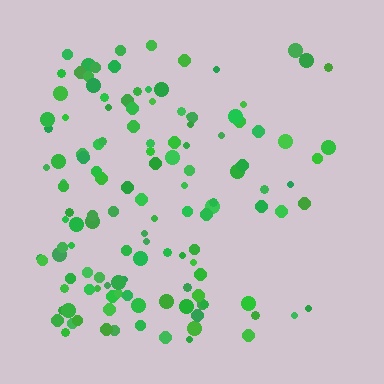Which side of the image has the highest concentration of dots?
The left.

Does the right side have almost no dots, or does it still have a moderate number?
Still a moderate number, just noticeably fewer than the left.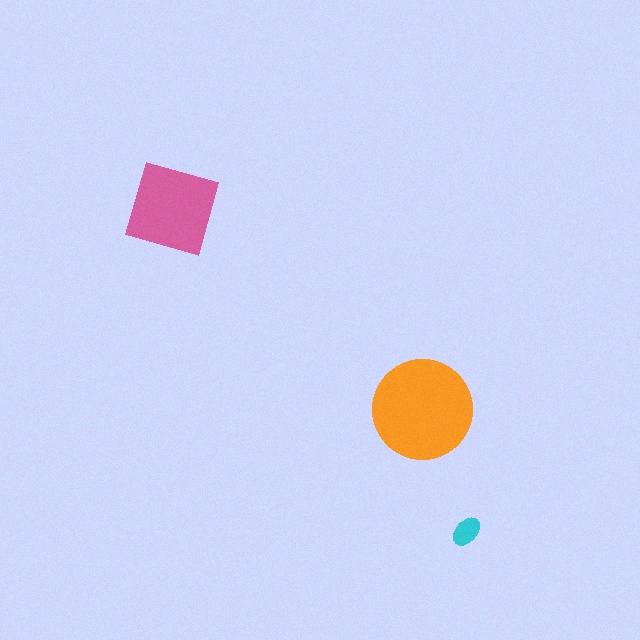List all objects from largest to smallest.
The orange circle, the pink diamond, the cyan ellipse.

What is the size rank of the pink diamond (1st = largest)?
2nd.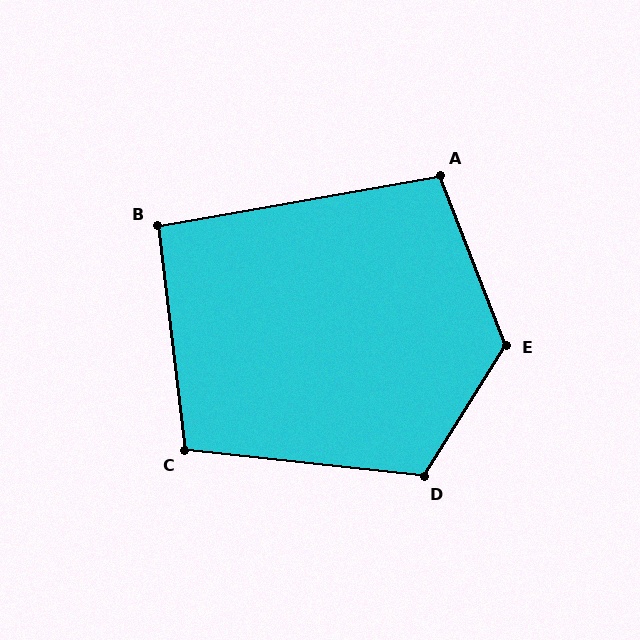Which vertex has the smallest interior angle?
B, at approximately 93 degrees.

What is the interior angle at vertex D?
Approximately 116 degrees (obtuse).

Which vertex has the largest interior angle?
E, at approximately 127 degrees.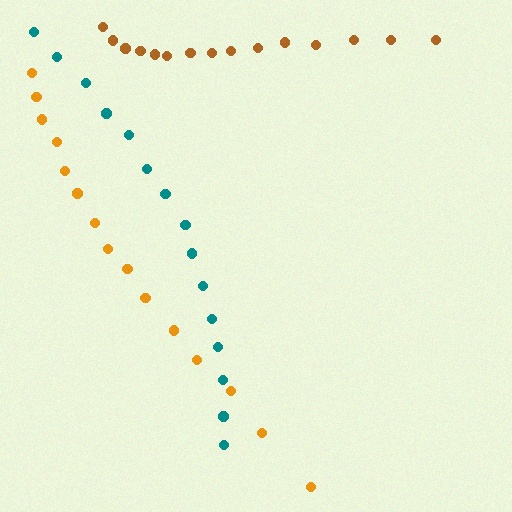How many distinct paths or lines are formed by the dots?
There are 3 distinct paths.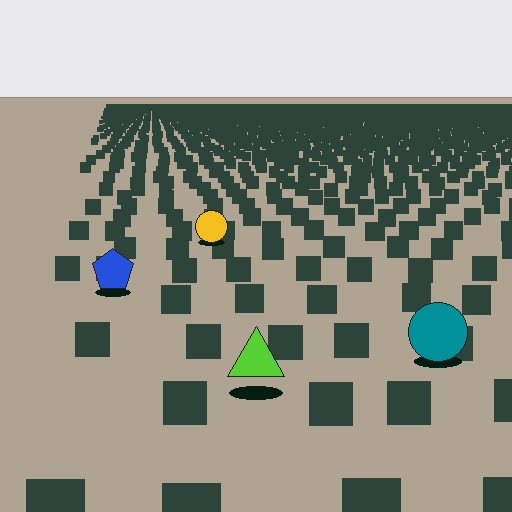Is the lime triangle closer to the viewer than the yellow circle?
Yes. The lime triangle is closer — you can tell from the texture gradient: the ground texture is coarser near it.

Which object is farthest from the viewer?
The yellow circle is farthest from the viewer. It appears smaller and the ground texture around it is denser.